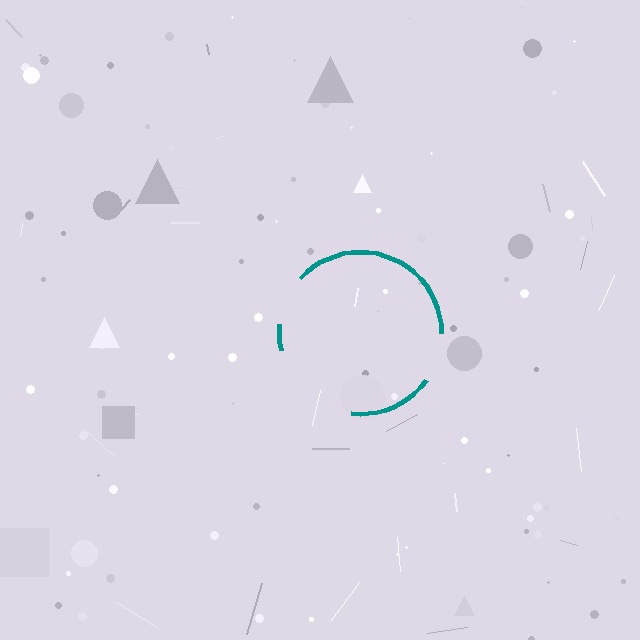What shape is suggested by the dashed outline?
The dashed outline suggests a circle.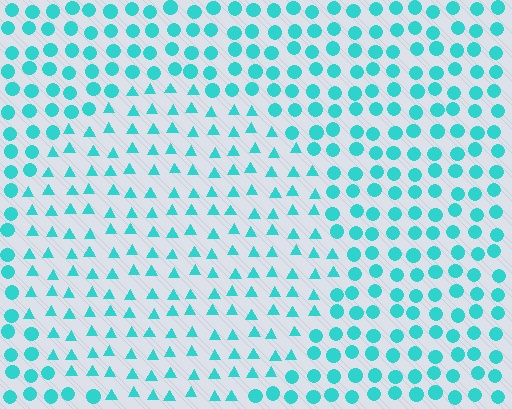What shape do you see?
I see a circle.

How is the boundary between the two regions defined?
The boundary is defined by a change in element shape: triangles inside vs. circles outside. All elements share the same color and spacing.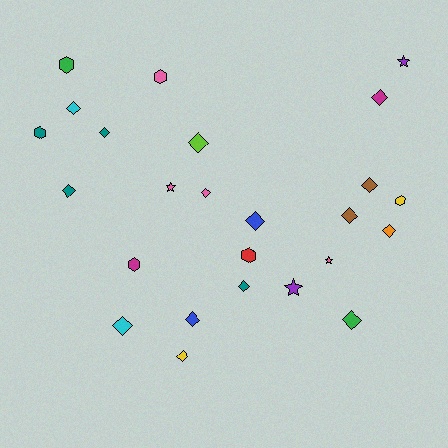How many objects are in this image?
There are 25 objects.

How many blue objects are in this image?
There are 2 blue objects.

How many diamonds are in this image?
There are 15 diamonds.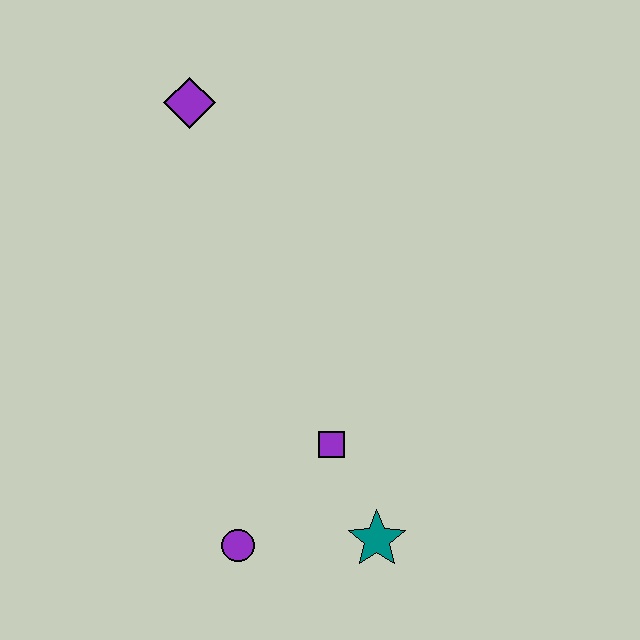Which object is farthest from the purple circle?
The purple diamond is farthest from the purple circle.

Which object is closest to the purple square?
The teal star is closest to the purple square.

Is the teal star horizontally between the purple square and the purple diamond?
No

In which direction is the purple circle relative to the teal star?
The purple circle is to the left of the teal star.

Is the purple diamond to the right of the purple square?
No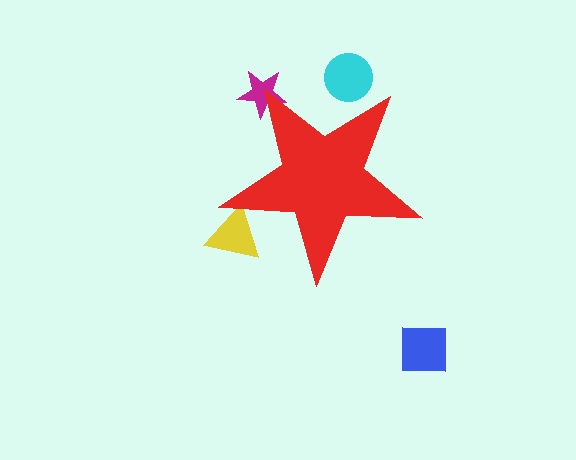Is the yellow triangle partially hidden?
Yes, the yellow triangle is partially hidden behind the red star.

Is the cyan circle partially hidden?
Yes, the cyan circle is partially hidden behind the red star.